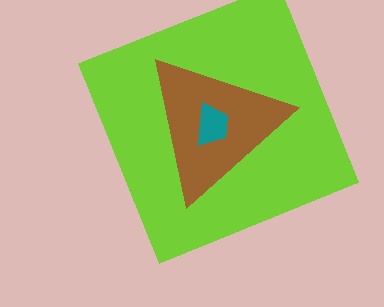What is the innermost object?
The teal trapezoid.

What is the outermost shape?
The lime square.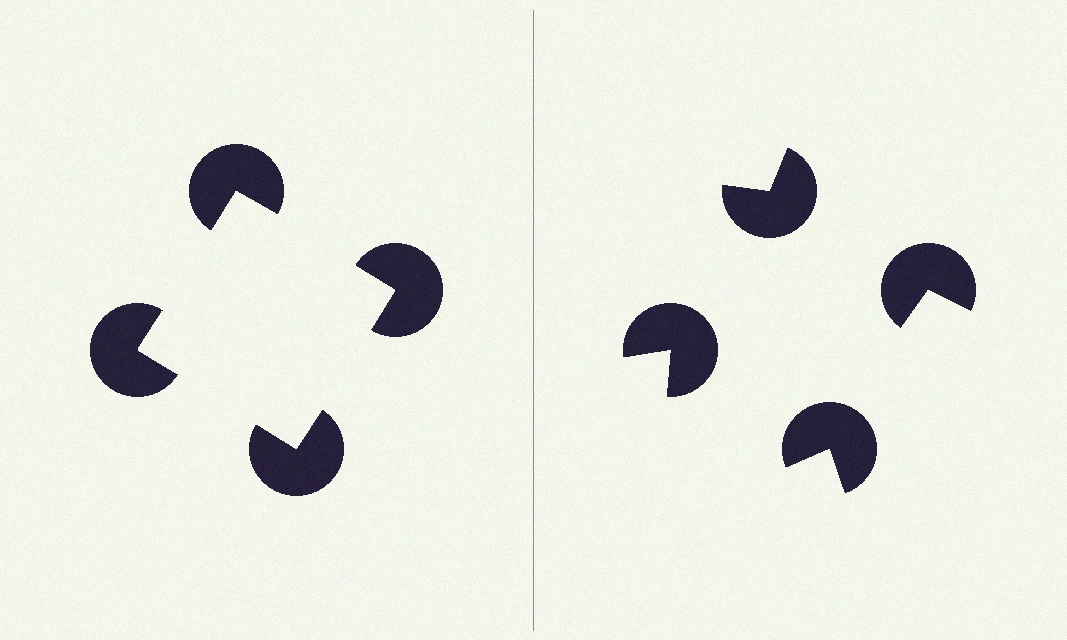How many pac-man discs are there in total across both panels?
8 — 4 on each side.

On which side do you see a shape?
An illusory square appears on the left side. On the right side the wedge cuts are rotated, so no coherent shape forms.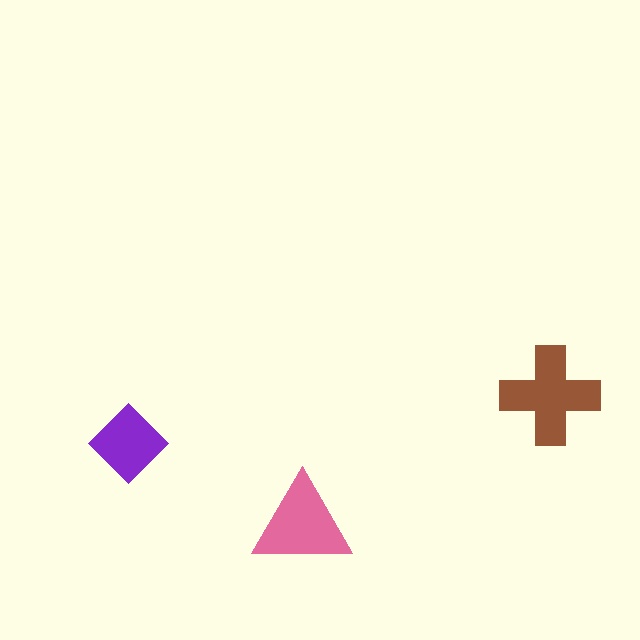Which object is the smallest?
The purple diamond.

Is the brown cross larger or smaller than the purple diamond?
Larger.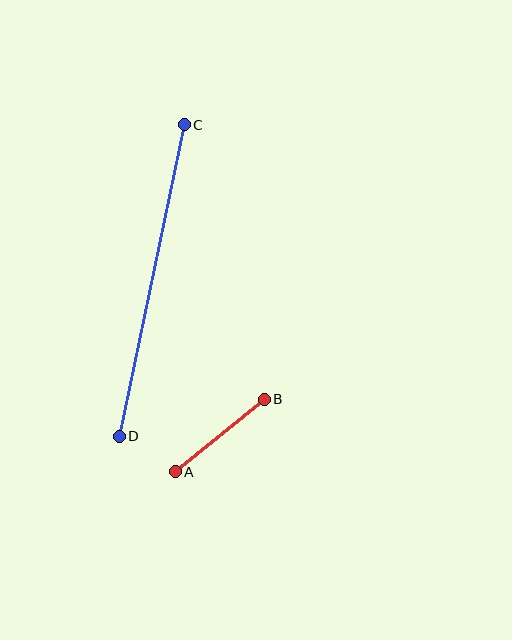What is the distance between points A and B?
The distance is approximately 115 pixels.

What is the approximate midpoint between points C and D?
The midpoint is at approximately (152, 281) pixels.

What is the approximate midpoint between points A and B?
The midpoint is at approximately (220, 436) pixels.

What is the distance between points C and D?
The distance is approximately 318 pixels.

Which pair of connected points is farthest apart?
Points C and D are farthest apart.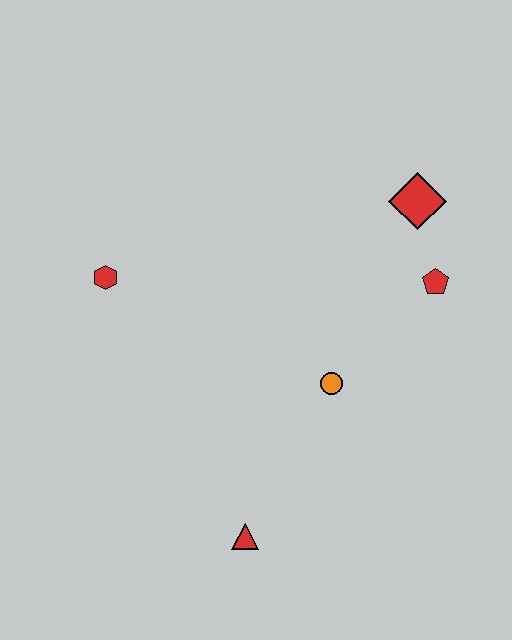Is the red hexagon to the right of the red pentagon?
No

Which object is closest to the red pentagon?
The red diamond is closest to the red pentagon.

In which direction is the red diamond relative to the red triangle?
The red diamond is above the red triangle.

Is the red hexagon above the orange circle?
Yes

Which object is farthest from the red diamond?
The red triangle is farthest from the red diamond.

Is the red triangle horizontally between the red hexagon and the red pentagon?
Yes